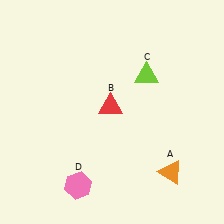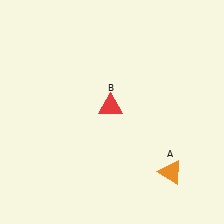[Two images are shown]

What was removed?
The pink hexagon (D), the lime triangle (C) were removed in Image 2.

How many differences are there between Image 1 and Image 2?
There are 2 differences between the two images.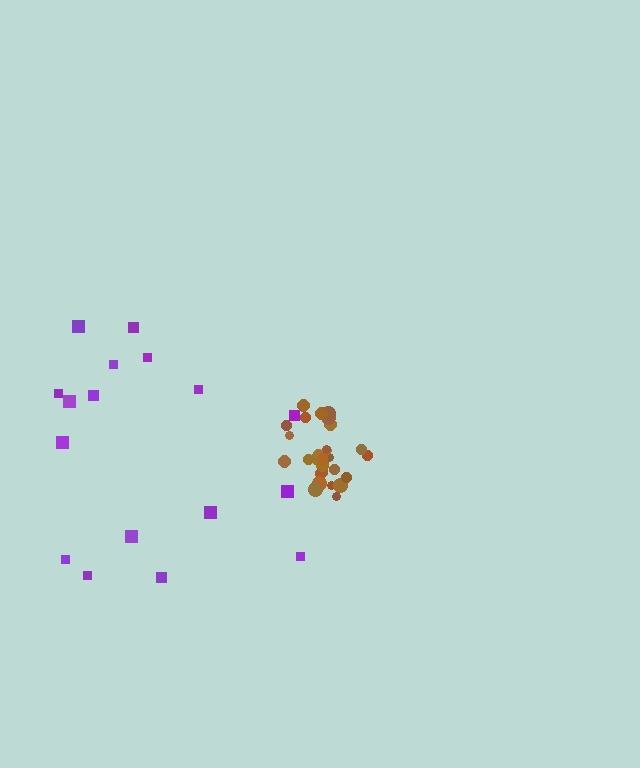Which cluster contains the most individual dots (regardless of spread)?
Brown (30).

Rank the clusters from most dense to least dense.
brown, purple.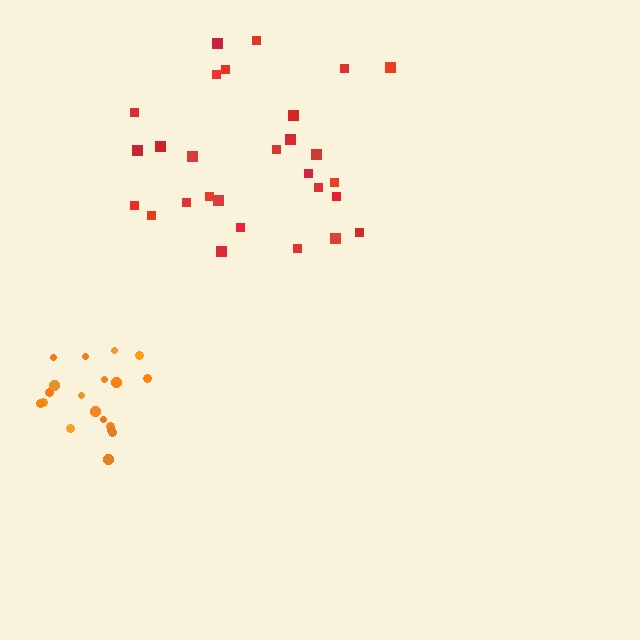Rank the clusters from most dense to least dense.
orange, red.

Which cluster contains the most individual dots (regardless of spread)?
Red (28).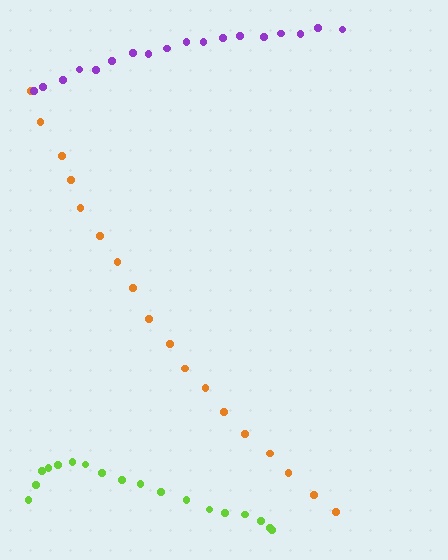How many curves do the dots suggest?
There are 3 distinct paths.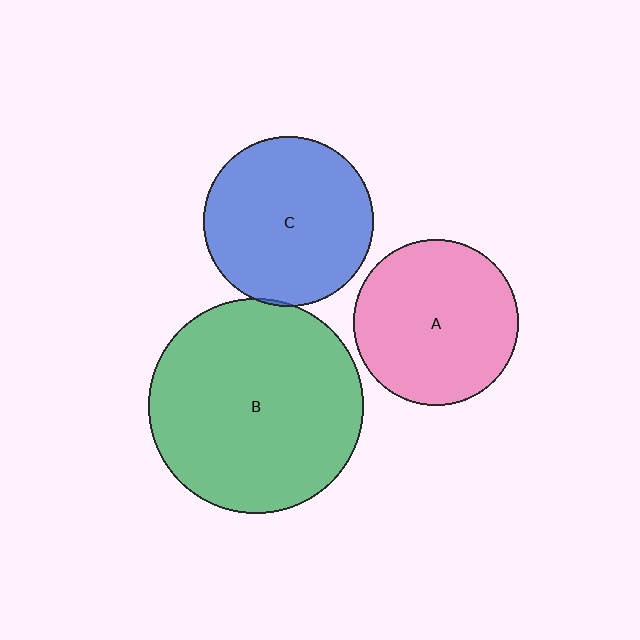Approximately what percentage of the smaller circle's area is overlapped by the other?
Approximately 5%.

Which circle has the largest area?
Circle B (green).